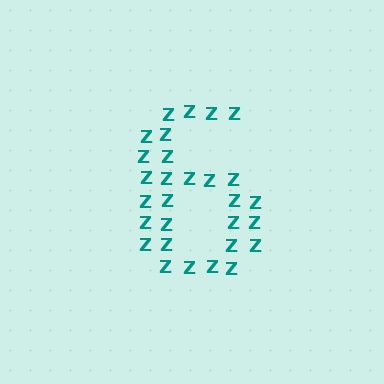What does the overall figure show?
The overall figure shows the digit 6.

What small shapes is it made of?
It is made of small letter Z's.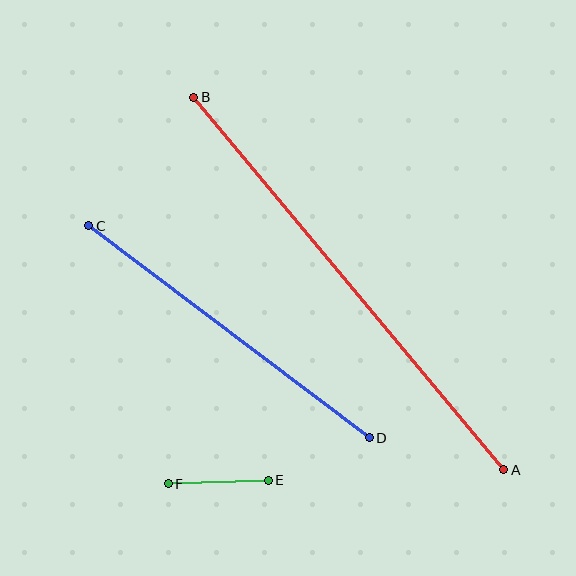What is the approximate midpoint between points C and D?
The midpoint is at approximately (229, 332) pixels.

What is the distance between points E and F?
The distance is approximately 100 pixels.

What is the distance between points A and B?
The distance is approximately 485 pixels.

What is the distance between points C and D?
The distance is approximately 352 pixels.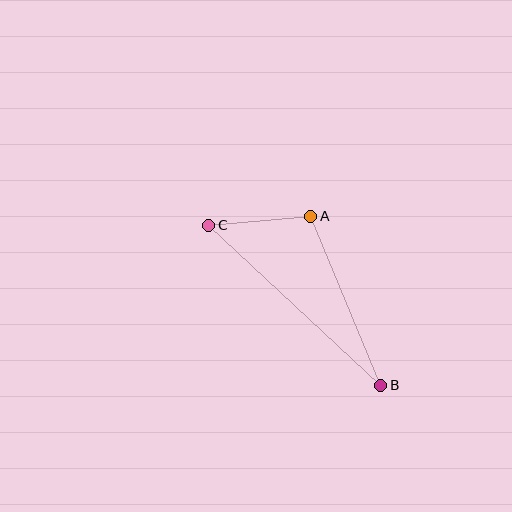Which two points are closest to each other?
Points A and C are closest to each other.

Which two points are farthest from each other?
Points B and C are farthest from each other.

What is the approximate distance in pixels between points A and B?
The distance between A and B is approximately 183 pixels.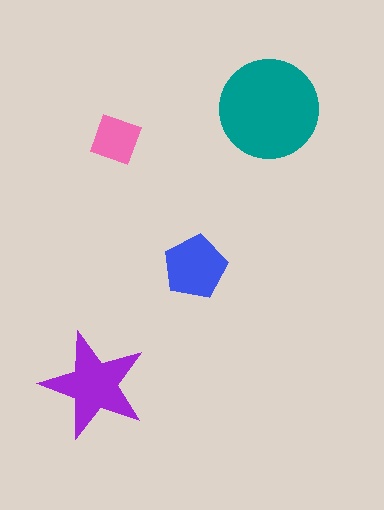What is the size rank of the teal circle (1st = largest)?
1st.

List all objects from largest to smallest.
The teal circle, the purple star, the blue pentagon, the pink diamond.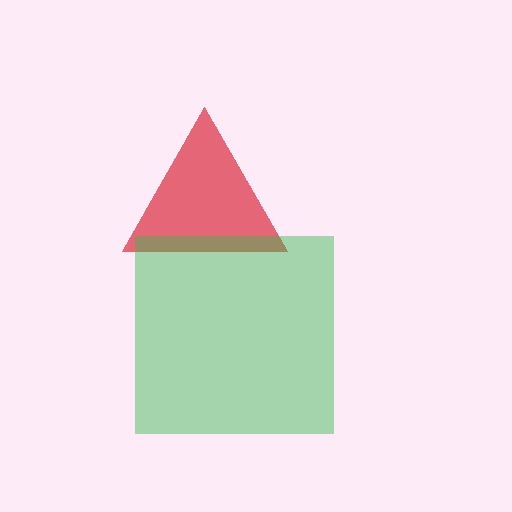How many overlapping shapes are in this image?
There are 2 overlapping shapes in the image.